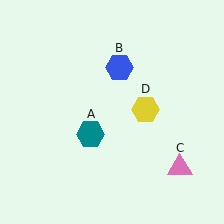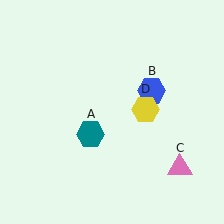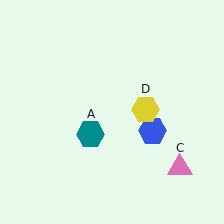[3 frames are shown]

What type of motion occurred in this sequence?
The blue hexagon (object B) rotated clockwise around the center of the scene.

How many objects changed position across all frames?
1 object changed position: blue hexagon (object B).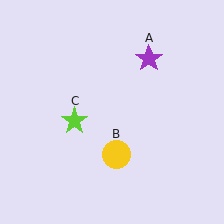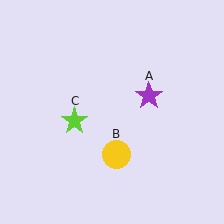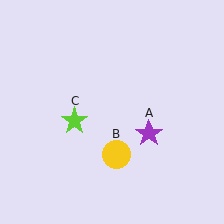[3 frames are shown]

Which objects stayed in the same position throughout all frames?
Yellow circle (object B) and lime star (object C) remained stationary.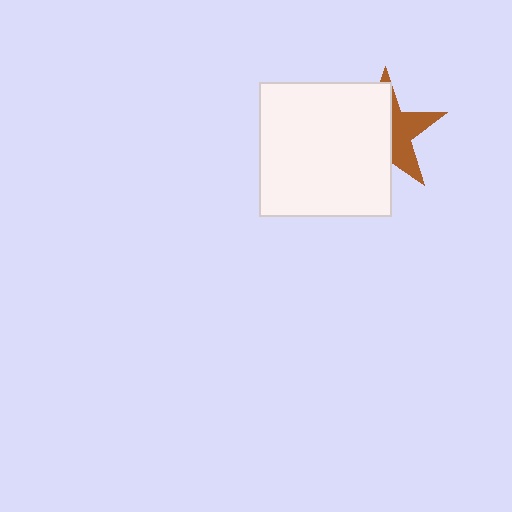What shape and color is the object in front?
The object in front is a white rectangle.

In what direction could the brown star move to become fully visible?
The brown star could move right. That would shift it out from behind the white rectangle entirely.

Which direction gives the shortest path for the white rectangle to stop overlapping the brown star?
Moving left gives the shortest separation.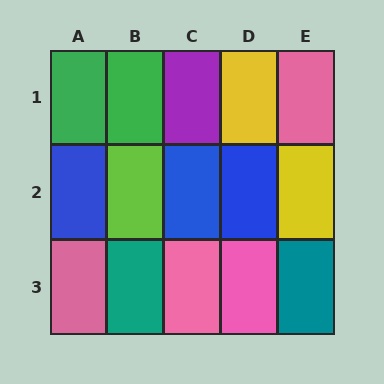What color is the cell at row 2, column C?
Blue.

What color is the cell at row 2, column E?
Yellow.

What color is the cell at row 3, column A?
Pink.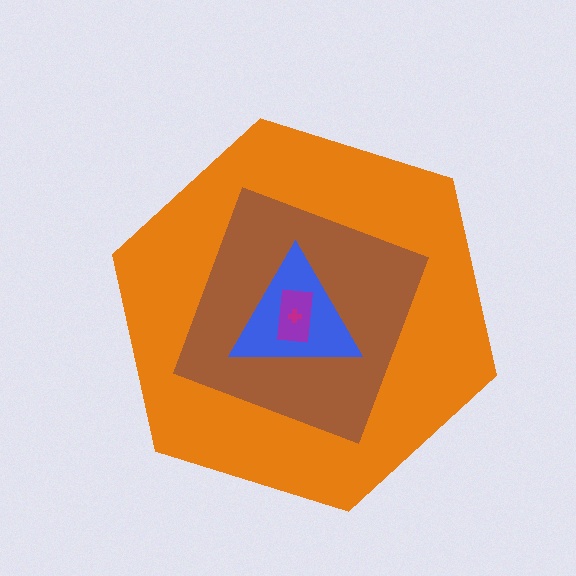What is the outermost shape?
The orange hexagon.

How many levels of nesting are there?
5.